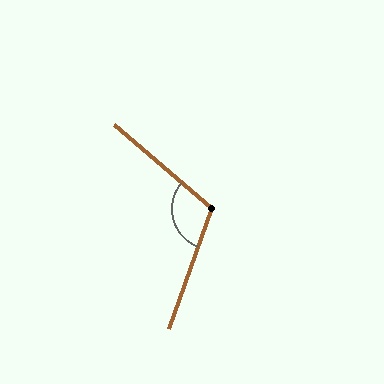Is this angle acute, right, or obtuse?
It is obtuse.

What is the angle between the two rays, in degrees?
Approximately 111 degrees.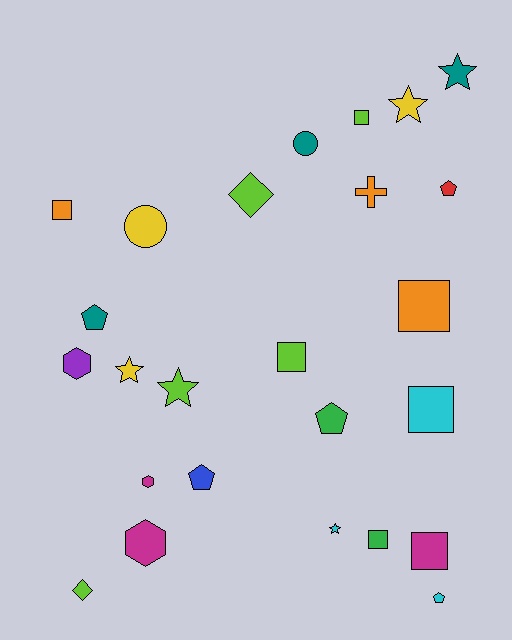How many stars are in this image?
There are 5 stars.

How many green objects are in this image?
There are 2 green objects.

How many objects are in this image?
There are 25 objects.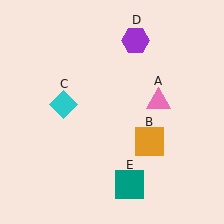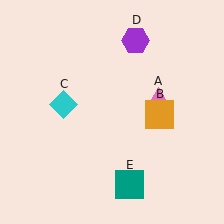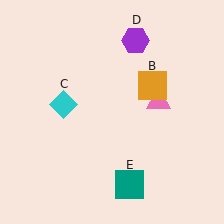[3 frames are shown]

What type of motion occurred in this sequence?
The orange square (object B) rotated counterclockwise around the center of the scene.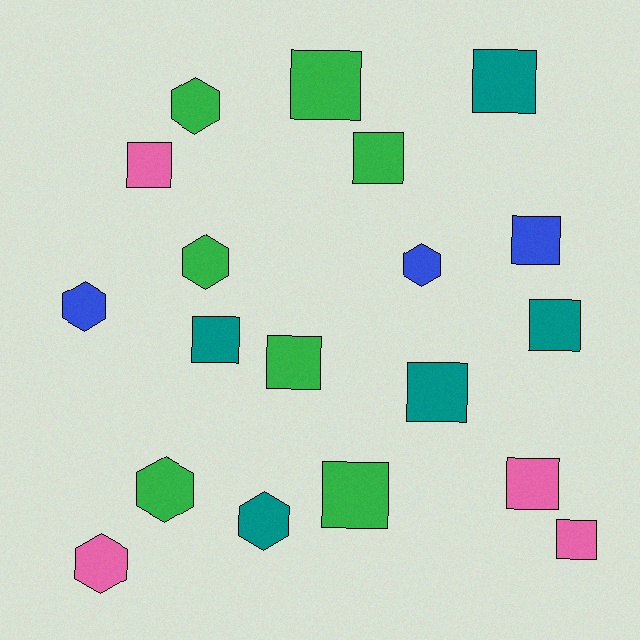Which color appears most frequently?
Green, with 7 objects.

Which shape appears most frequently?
Square, with 12 objects.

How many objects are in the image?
There are 19 objects.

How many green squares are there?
There are 4 green squares.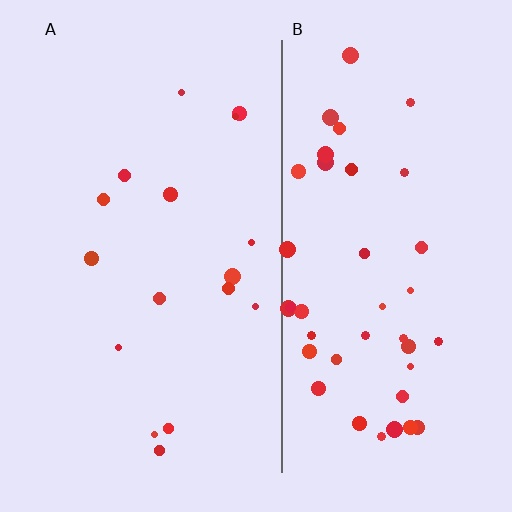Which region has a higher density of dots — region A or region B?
B (the right).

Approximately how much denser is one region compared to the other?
Approximately 2.6× — region B over region A.